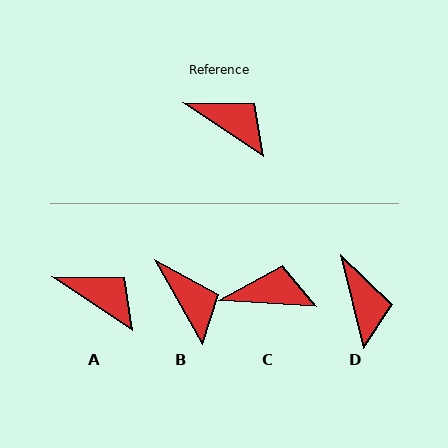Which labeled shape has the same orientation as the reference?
A.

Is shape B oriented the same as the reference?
No, it is off by about 27 degrees.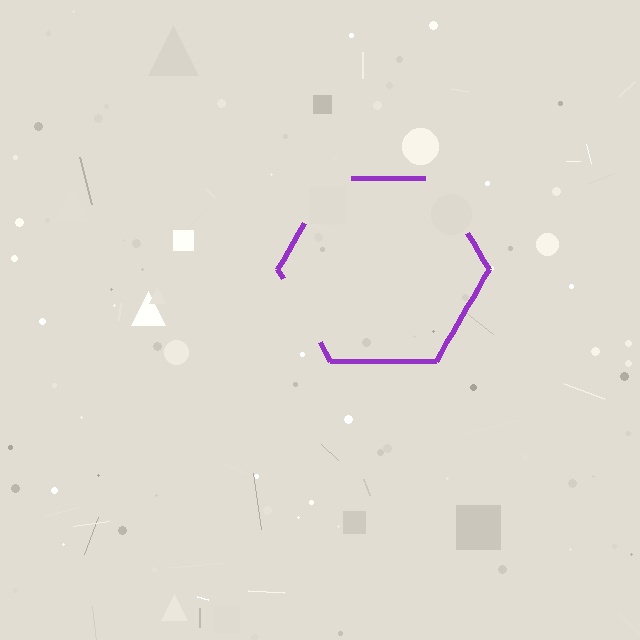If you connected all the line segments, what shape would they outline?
They would outline a hexagon.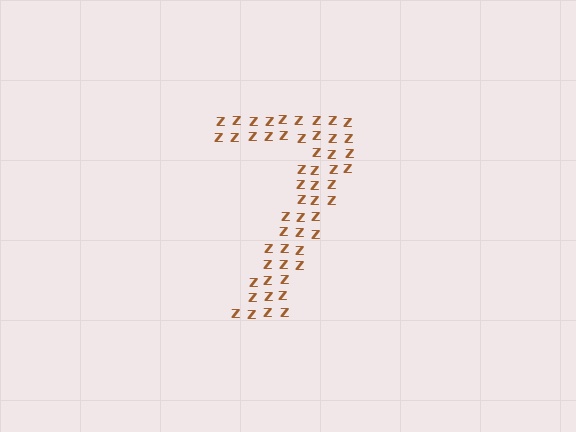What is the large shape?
The large shape is the digit 7.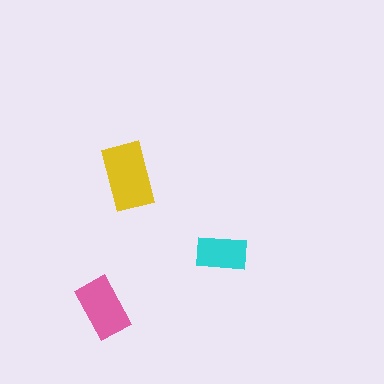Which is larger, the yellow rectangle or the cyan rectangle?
The yellow one.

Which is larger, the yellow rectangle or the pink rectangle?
The yellow one.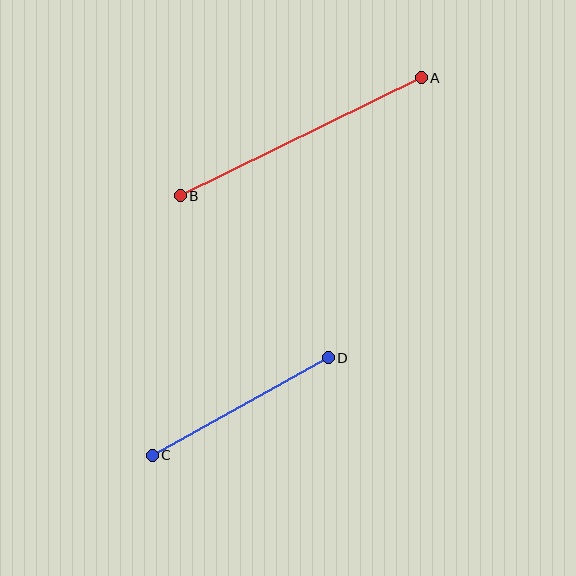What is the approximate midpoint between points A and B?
The midpoint is at approximately (301, 137) pixels.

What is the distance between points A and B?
The distance is approximately 268 pixels.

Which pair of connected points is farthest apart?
Points A and B are farthest apart.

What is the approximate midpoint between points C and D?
The midpoint is at approximately (240, 407) pixels.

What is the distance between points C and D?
The distance is approximately 201 pixels.